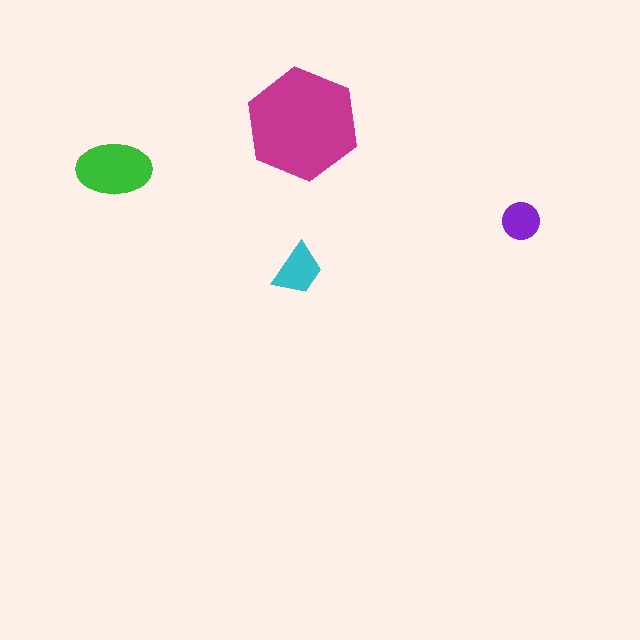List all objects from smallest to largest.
The purple circle, the cyan trapezoid, the green ellipse, the magenta hexagon.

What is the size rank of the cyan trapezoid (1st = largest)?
3rd.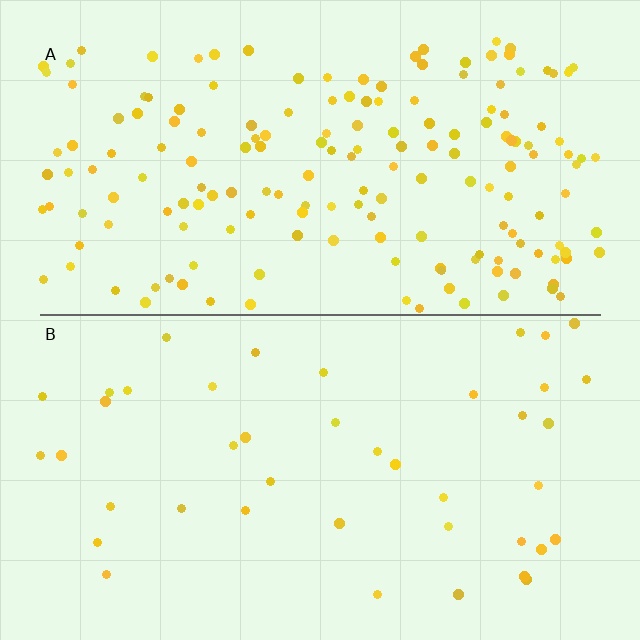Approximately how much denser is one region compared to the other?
Approximately 4.1× — region A over region B.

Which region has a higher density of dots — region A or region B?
A (the top).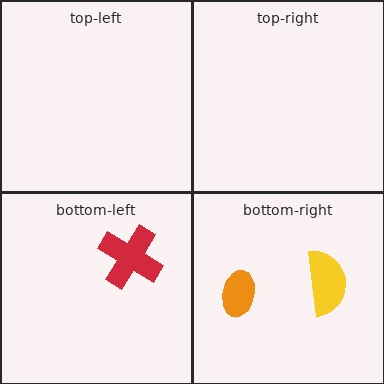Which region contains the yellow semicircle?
The bottom-right region.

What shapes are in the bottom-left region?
The red cross.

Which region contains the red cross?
The bottom-left region.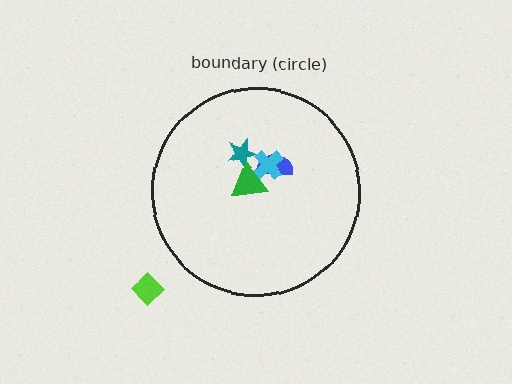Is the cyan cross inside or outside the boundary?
Inside.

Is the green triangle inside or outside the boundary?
Inside.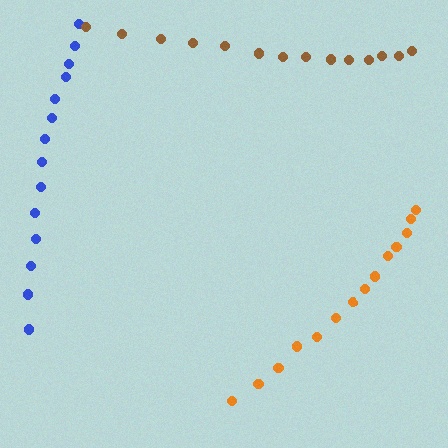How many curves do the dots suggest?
There are 3 distinct paths.